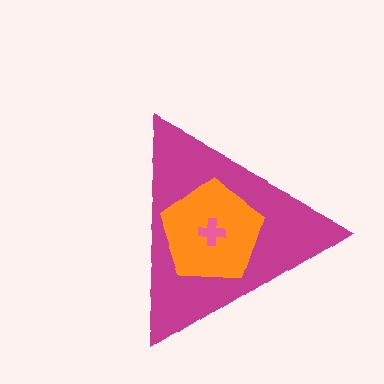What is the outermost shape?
The magenta triangle.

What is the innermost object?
The pink cross.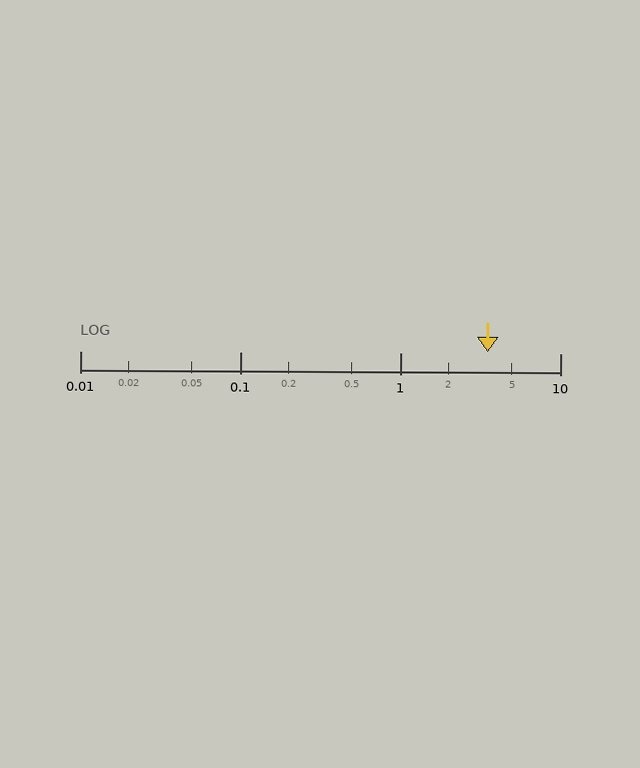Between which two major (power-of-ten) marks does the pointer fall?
The pointer is between 1 and 10.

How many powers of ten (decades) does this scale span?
The scale spans 3 decades, from 0.01 to 10.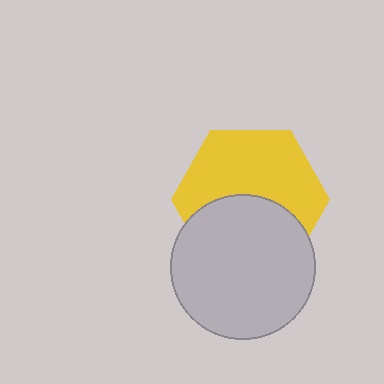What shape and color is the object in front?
The object in front is a light gray circle.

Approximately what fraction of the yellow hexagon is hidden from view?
Roughly 43% of the yellow hexagon is hidden behind the light gray circle.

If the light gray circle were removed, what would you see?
You would see the complete yellow hexagon.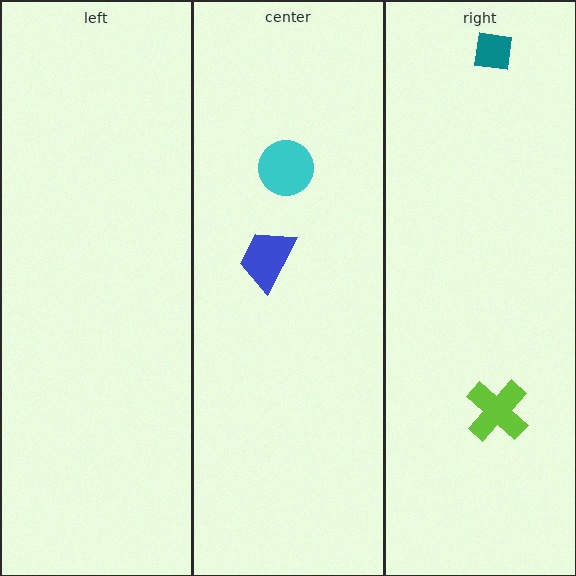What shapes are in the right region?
The teal square, the lime cross.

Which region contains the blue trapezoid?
The center region.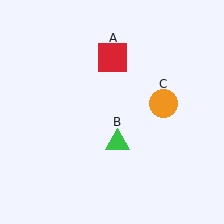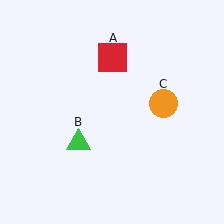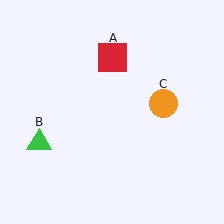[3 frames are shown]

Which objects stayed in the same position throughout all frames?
Red square (object A) and orange circle (object C) remained stationary.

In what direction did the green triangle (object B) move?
The green triangle (object B) moved left.